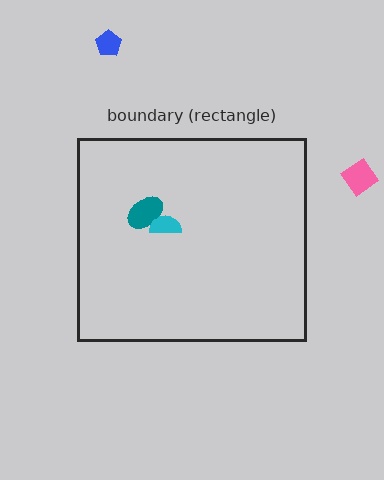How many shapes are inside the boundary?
2 inside, 2 outside.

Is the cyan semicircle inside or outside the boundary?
Inside.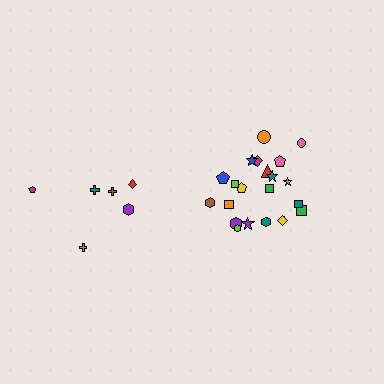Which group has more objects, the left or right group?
The right group.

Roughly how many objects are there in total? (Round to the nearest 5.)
Roughly 30 objects in total.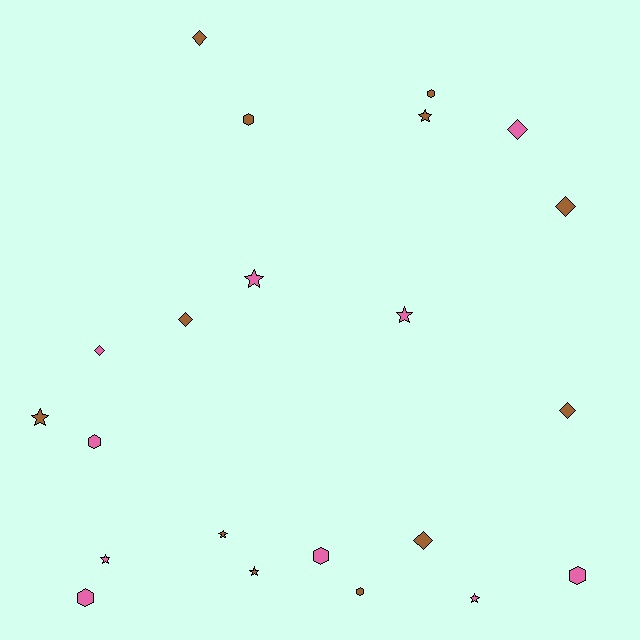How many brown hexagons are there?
There are 3 brown hexagons.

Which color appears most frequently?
Brown, with 12 objects.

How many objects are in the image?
There are 22 objects.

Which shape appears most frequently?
Star, with 8 objects.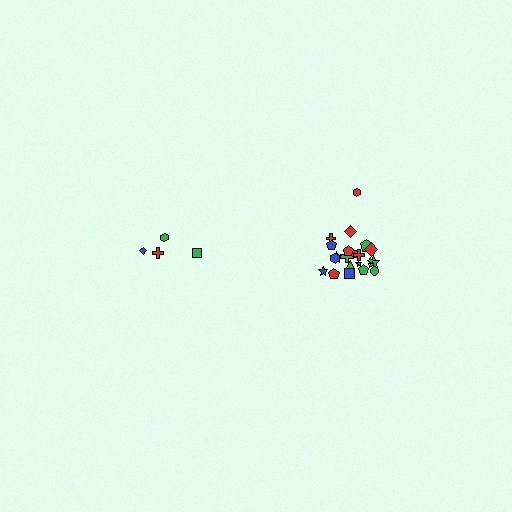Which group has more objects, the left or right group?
The right group.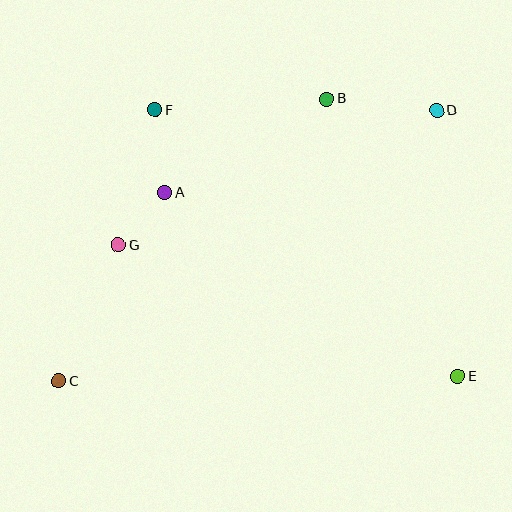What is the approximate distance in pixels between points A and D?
The distance between A and D is approximately 285 pixels.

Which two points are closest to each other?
Points A and G are closest to each other.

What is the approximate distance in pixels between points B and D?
The distance between B and D is approximately 111 pixels.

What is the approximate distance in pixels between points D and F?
The distance between D and F is approximately 282 pixels.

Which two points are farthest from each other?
Points C and D are farthest from each other.